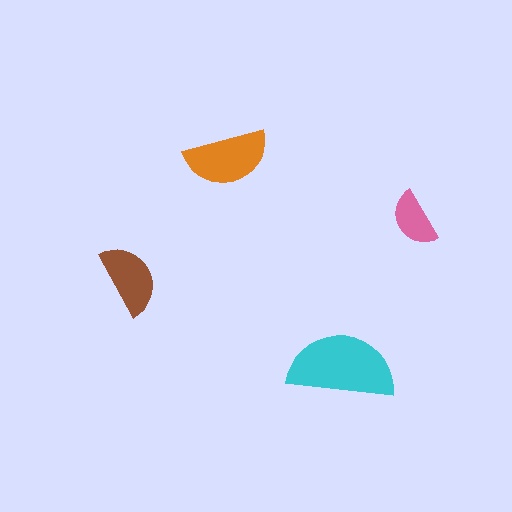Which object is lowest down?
The cyan semicircle is bottommost.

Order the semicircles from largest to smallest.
the cyan one, the orange one, the brown one, the pink one.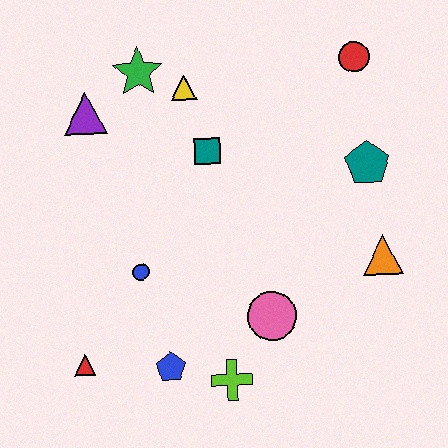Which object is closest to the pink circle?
The lime cross is closest to the pink circle.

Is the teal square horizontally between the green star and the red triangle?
No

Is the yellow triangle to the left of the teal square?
Yes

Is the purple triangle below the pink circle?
No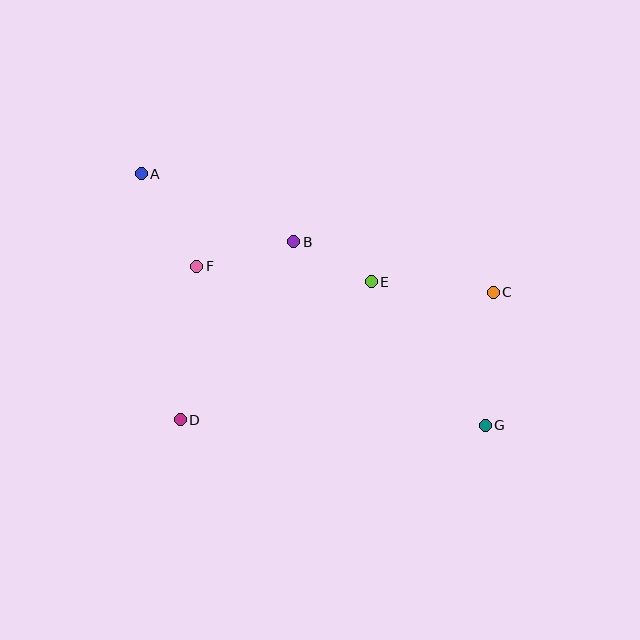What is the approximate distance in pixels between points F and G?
The distance between F and G is approximately 329 pixels.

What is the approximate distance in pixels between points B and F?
The distance between B and F is approximately 100 pixels.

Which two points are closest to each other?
Points B and E are closest to each other.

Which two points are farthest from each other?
Points A and G are farthest from each other.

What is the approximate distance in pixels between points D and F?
The distance between D and F is approximately 154 pixels.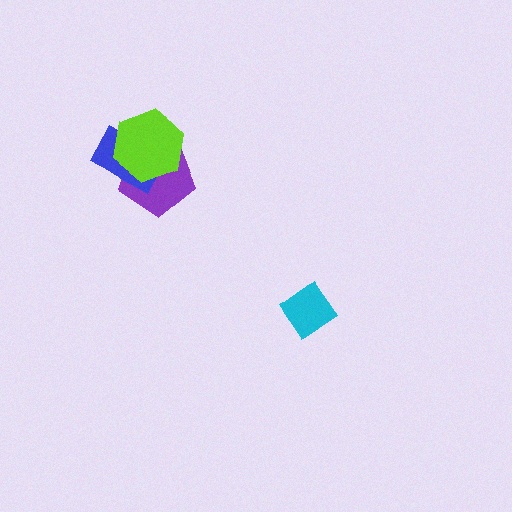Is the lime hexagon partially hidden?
No, no other shape covers it.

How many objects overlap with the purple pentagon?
2 objects overlap with the purple pentagon.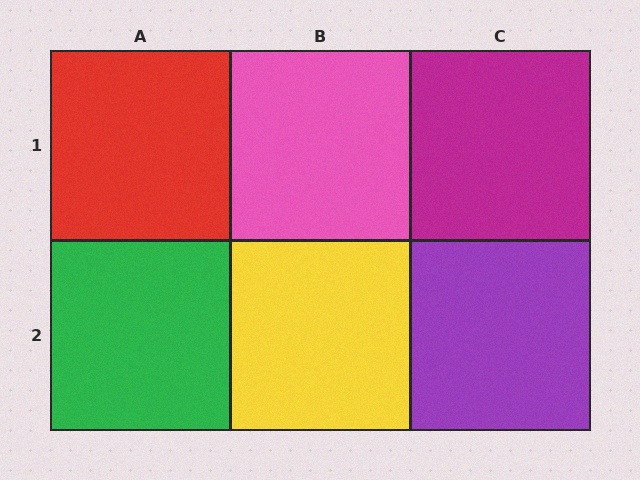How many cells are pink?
1 cell is pink.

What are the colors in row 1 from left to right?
Red, pink, magenta.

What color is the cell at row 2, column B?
Yellow.